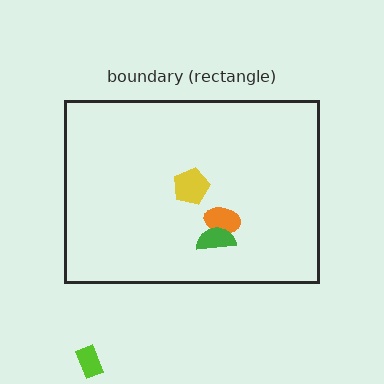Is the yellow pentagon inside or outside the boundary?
Inside.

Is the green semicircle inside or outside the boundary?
Inside.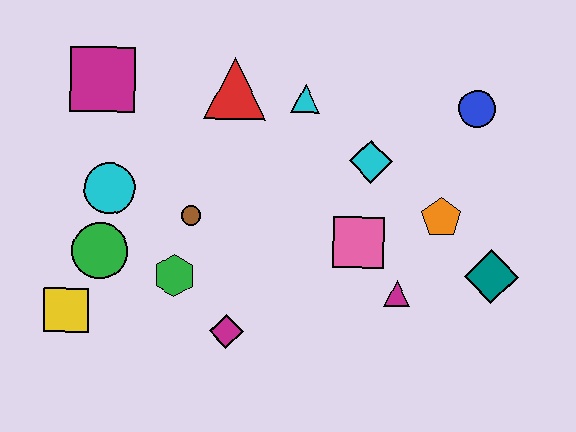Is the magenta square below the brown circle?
No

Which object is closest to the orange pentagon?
The teal diamond is closest to the orange pentagon.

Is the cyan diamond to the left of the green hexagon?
No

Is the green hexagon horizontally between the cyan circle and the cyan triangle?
Yes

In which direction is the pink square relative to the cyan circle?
The pink square is to the right of the cyan circle.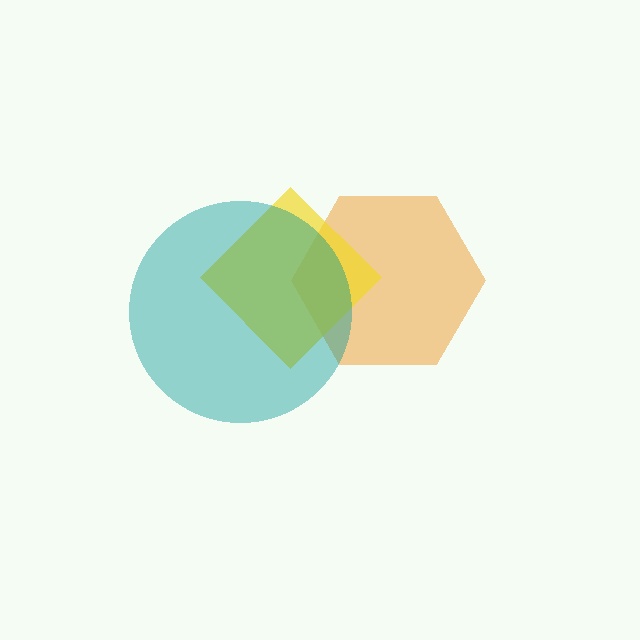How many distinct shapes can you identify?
There are 3 distinct shapes: an orange hexagon, a yellow diamond, a teal circle.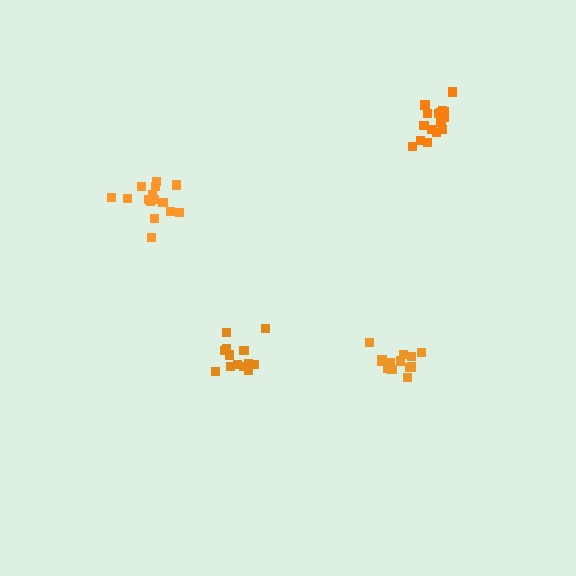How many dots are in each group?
Group 1: 15 dots, Group 2: 17 dots, Group 3: 13 dots, Group 4: 15 dots (60 total).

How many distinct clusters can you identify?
There are 4 distinct clusters.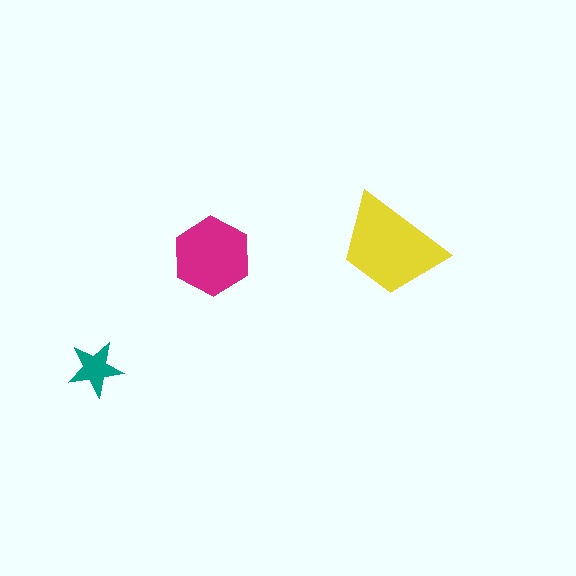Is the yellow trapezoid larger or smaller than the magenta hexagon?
Larger.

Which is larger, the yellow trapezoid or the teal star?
The yellow trapezoid.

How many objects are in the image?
There are 3 objects in the image.